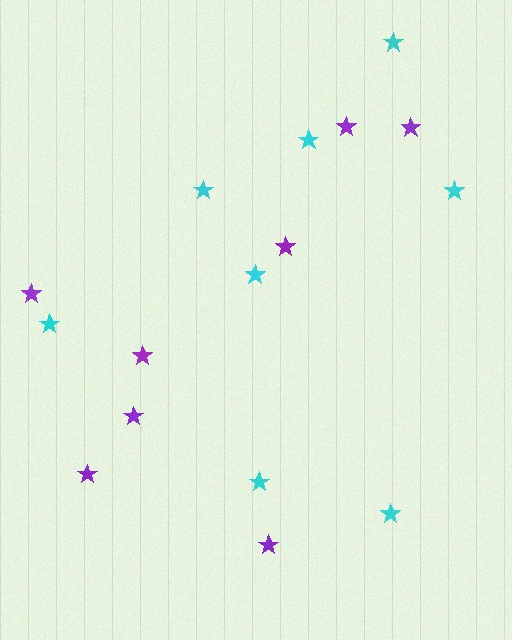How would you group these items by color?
There are 2 groups: one group of cyan stars (8) and one group of purple stars (8).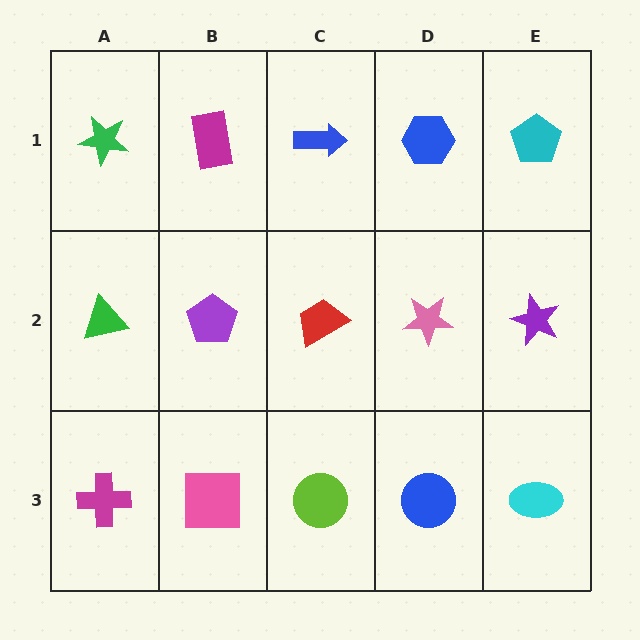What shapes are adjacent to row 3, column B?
A purple pentagon (row 2, column B), a magenta cross (row 3, column A), a lime circle (row 3, column C).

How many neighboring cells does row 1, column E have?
2.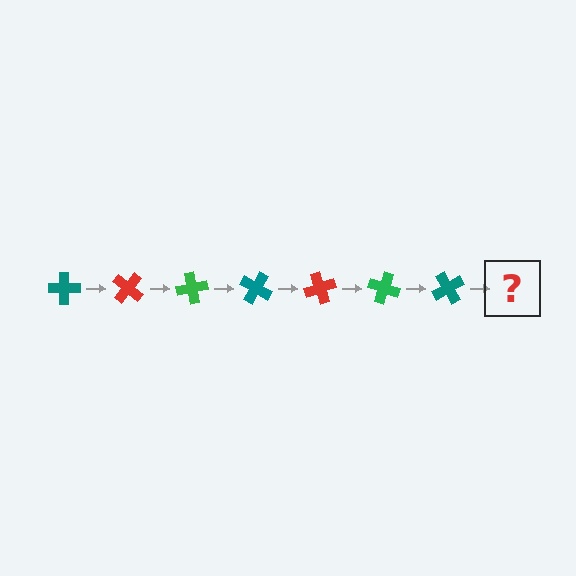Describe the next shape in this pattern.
It should be a red cross, rotated 280 degrees from the start.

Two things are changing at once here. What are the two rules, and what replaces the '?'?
The two rules are that it rotates 40 degrees each step and the color cycles through teal, red, and green. The '?' should be a red cross, rotated 280 degrees from the start.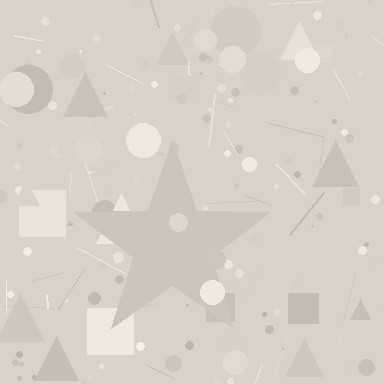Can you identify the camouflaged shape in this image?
The camouflaged shape is a star.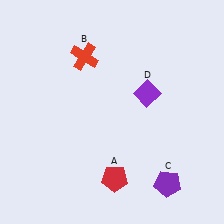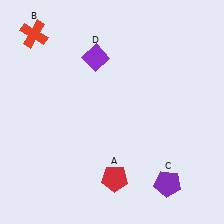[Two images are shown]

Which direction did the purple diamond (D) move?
The purple diamond (D) moved left.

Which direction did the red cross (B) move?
The red cross (B) moved left.